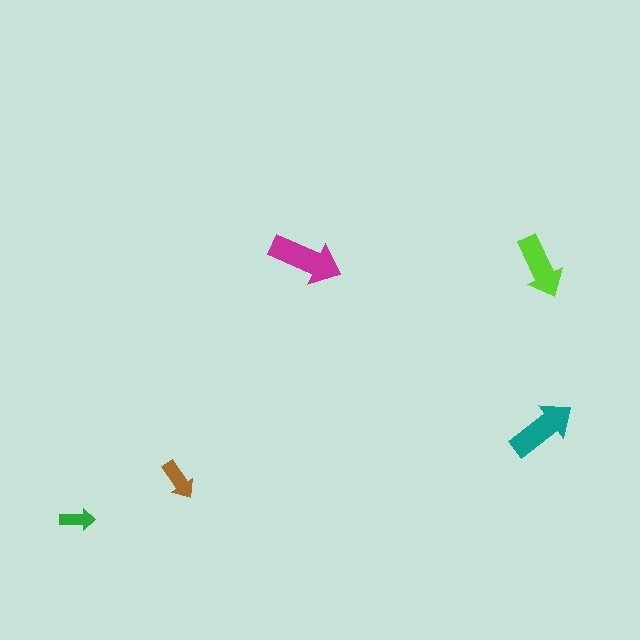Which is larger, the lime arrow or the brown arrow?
The lime one.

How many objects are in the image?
There are 5 objects in the image.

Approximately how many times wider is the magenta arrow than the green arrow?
About 2 times wider.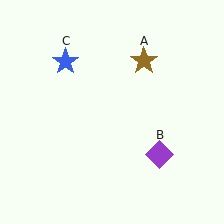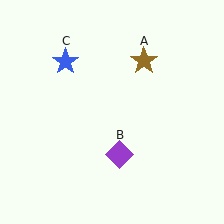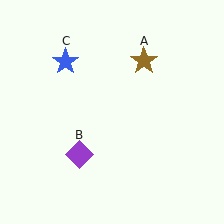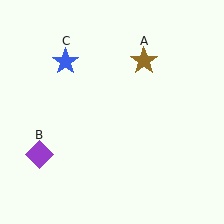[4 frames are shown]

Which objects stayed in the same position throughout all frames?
Brown star (object A) and blue star (object C) remained stationary.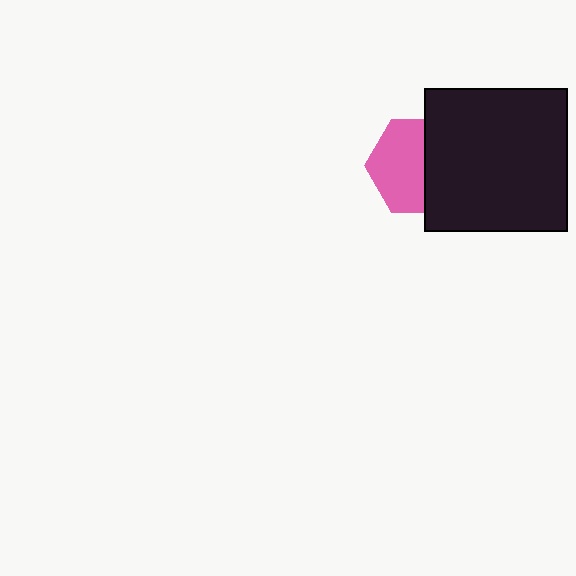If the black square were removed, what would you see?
You would see the complete pink hexagon.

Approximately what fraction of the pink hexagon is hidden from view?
Roughly 43% of the pink hexagon is hidden behind the black square.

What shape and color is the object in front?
The object in front is a black square.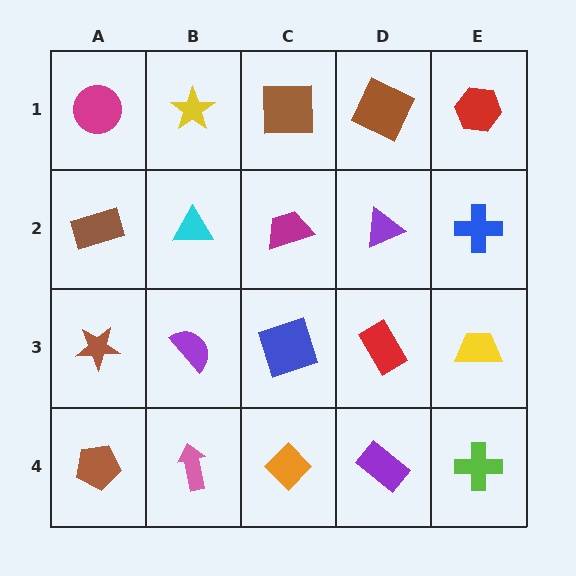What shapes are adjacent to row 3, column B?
A cyan triangle (row 2, column B), a pink arrow (row 4, column B), a brown star (row 3, column A), a blue square (row 3, column C).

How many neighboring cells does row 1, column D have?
3.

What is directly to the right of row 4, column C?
A purple rectangle.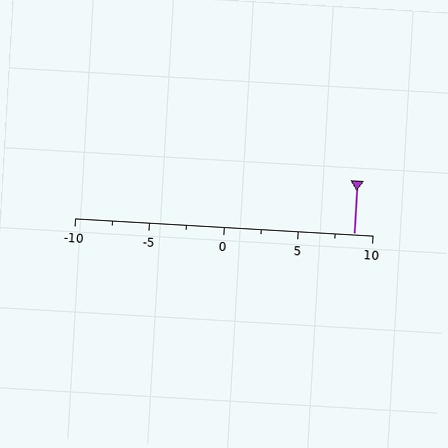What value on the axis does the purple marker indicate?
The marker indicates approximately 8.8.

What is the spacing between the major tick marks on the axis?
The major ticks are spaced 5 apart.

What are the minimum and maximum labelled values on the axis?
The axis runs from -10 to 10.